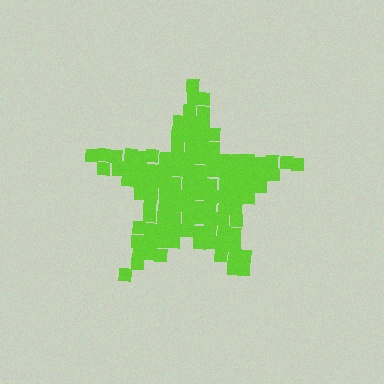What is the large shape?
The large shape is a star.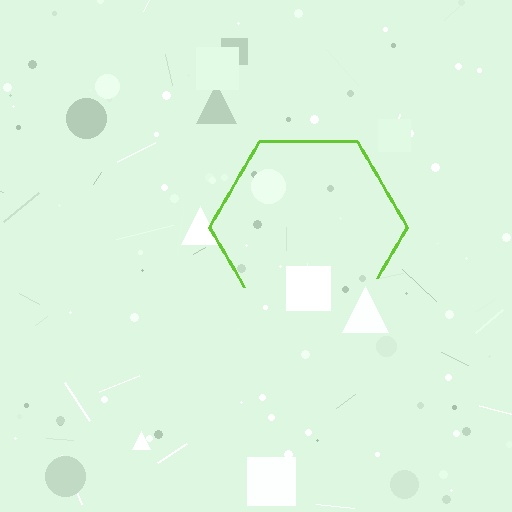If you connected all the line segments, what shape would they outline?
They would outline a hexagon.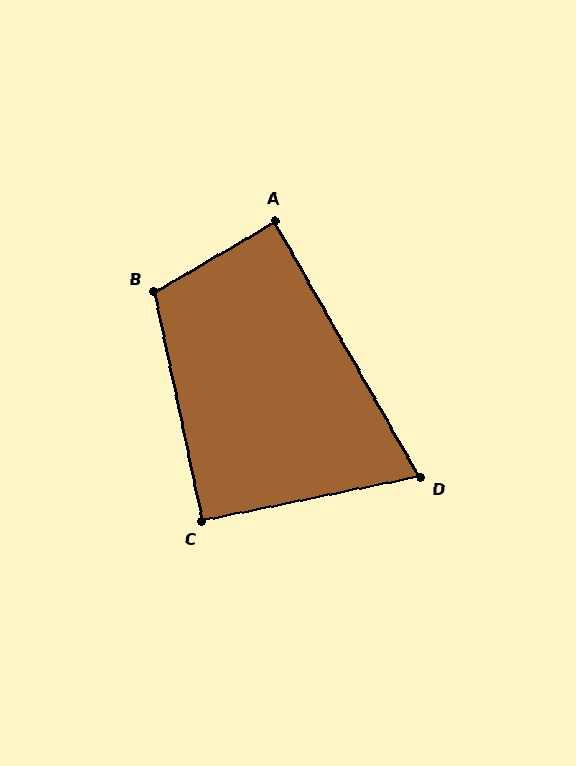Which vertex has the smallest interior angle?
D, at approximately 72 degrees.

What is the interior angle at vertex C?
Approximately 91 degrees (approximately right).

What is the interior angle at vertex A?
Approximately 89 degrees (approximately right).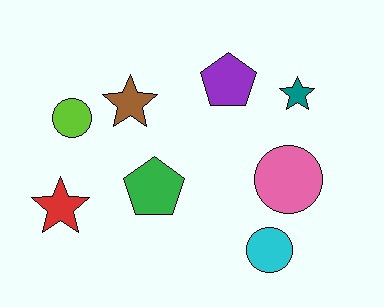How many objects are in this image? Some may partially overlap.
There are 8 objects.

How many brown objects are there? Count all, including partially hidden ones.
There is 1 brown object.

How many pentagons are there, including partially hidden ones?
There are 2 pentagons.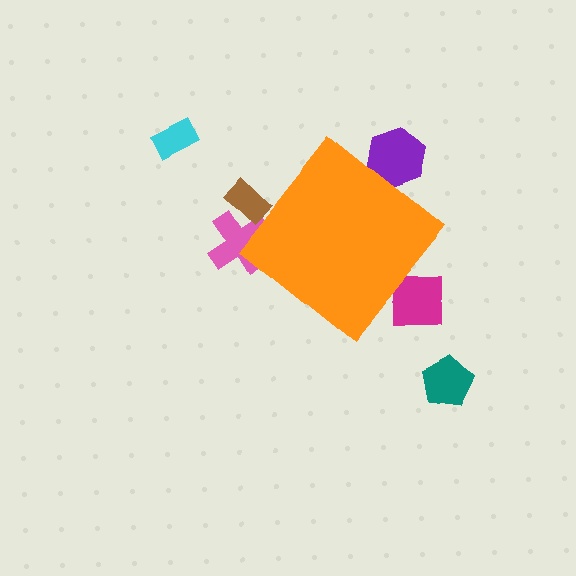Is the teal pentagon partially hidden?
No, the teal pentagon is fully visible.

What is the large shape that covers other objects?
An orange diamond.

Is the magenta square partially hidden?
Yes, the magenta square is partially hidden behind the orange diamond.